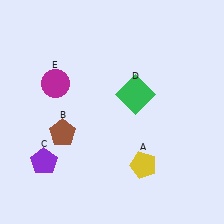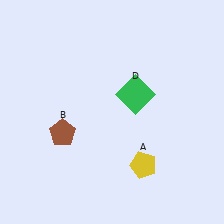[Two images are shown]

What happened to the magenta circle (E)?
The magenta circle (E) was removed in Image 2. It was in the top-left area of Image 1.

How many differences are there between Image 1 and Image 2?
There are 2 differences between the two images.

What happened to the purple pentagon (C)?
The purple pentagon (C) was removed in Image 2. It was in the bottom-left area of Image 1.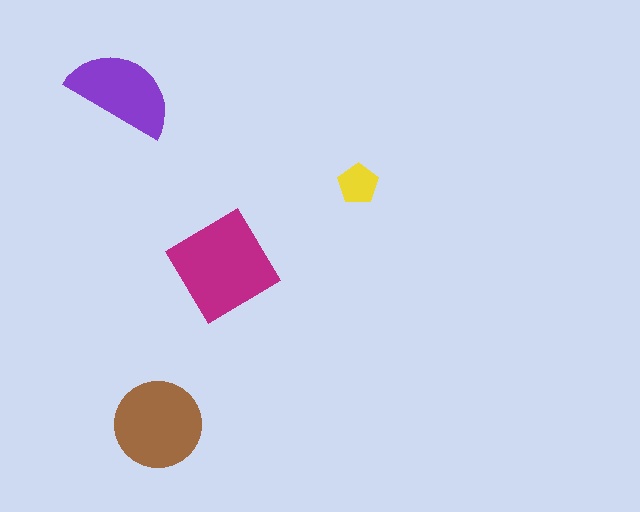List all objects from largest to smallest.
The magenta diamond, the brown circle, the purple semicircle, the yellow pentagon.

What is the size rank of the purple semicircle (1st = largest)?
3rd.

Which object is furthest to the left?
The purple semicircle is leftmost.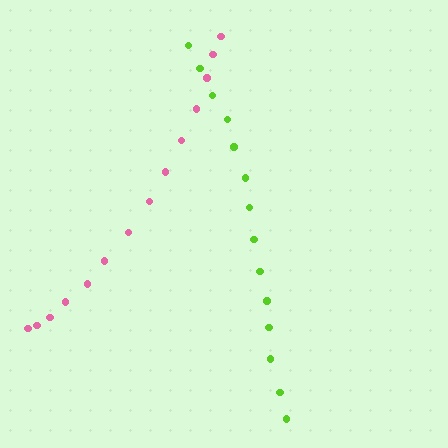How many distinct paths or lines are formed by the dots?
There are 2 distinct paths.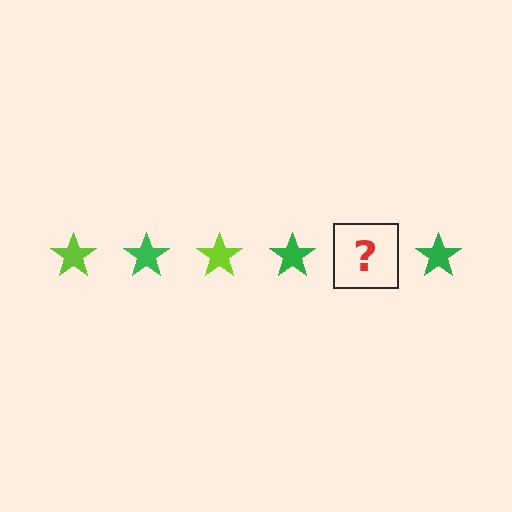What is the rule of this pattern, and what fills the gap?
The rule is that the pattern cycles through lime, green stars. The gap should be filled with a lime star.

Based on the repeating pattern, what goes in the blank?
The blank should be a lime star.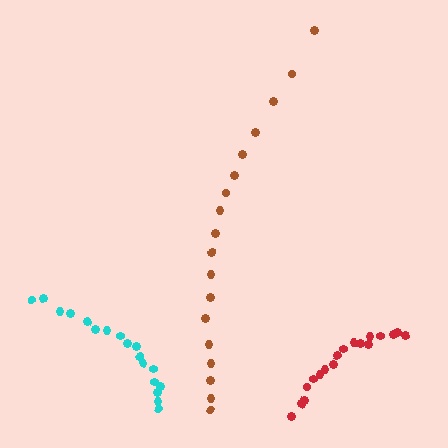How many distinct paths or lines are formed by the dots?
There are 3 distinct paths.